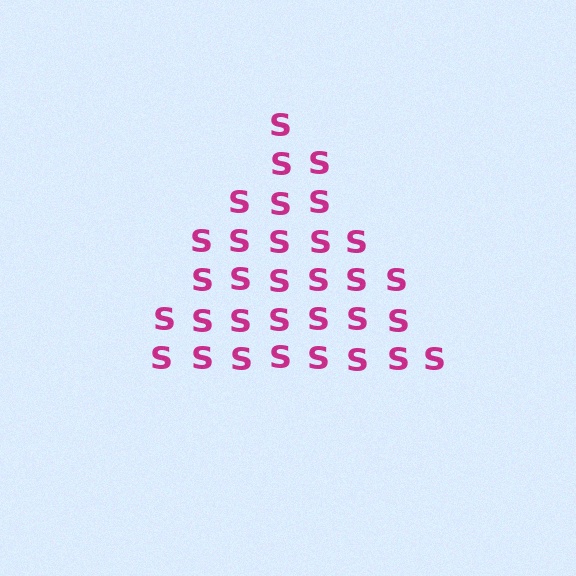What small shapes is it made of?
It is made of small letter S's.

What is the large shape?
The large shape is a triangle.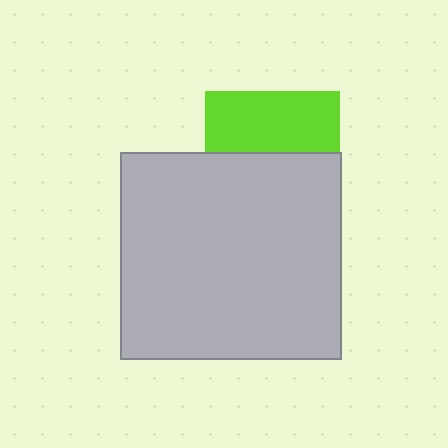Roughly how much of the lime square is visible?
A small part of it is visible (roughly 45%).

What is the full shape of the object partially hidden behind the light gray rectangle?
The partially hidden object is a lime square.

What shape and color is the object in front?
The object in front is a light gray rectangle.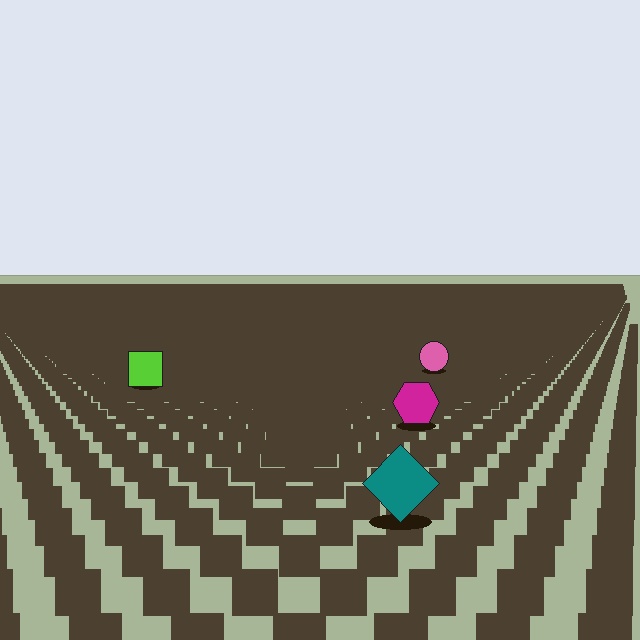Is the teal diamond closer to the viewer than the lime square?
Yes. The teal diamond is closer — you can tell from the texture gradient: the ground texture is coarser near it.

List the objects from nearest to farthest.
From nearest to farthest: the teal diamond, the magenta hexagon, the lime square, the pink circle.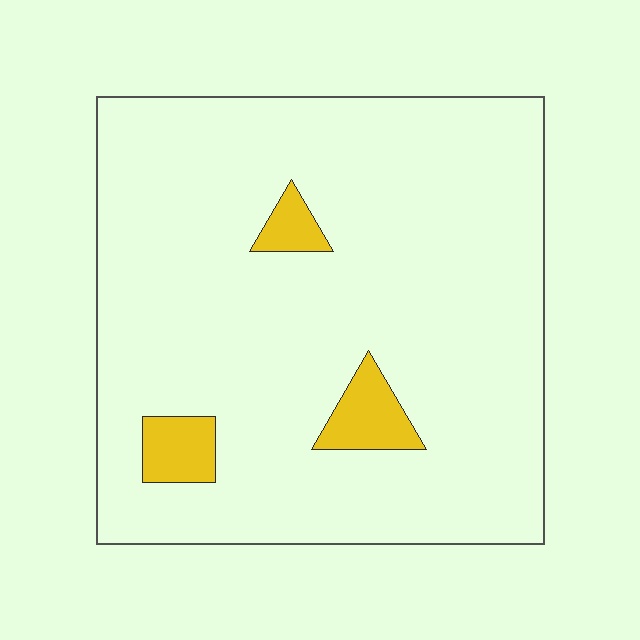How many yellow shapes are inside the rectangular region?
3.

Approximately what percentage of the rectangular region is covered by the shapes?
Approximately 5%.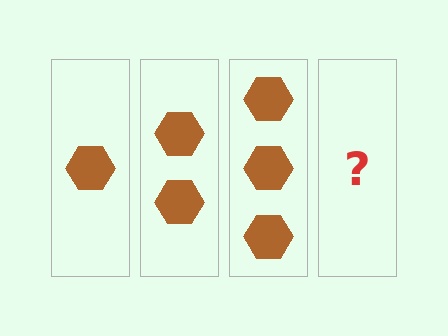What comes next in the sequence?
The next element should be 4 hexagons.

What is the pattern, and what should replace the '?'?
The pattern is that each step adds one more hexagon. The '?' should be 4 hexagons.